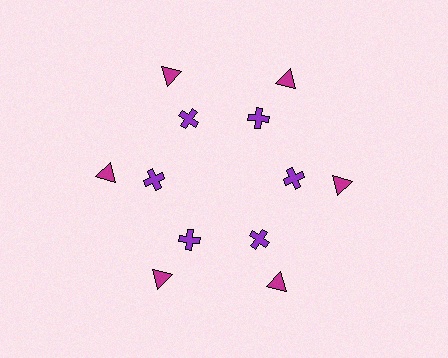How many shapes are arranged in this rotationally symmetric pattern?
There are 12 shapes, arranged in 6 groups of 2.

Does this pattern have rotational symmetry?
Yes, this pattern has 6-fold rotational symmetry. It looks the same after rotating 60 degrees around the center.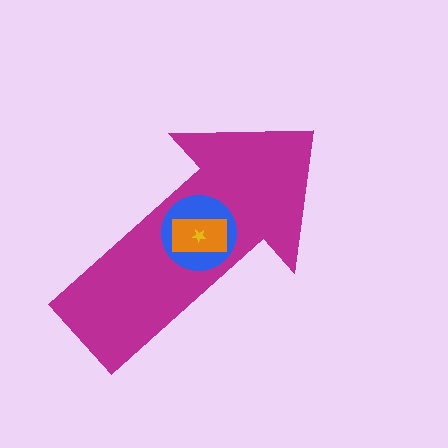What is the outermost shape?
The magenta arrow.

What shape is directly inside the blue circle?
The orange rectangle.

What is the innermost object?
The yellow star.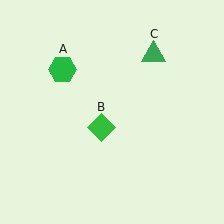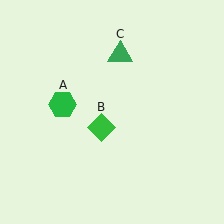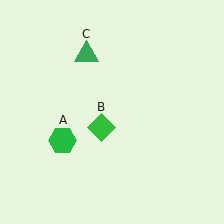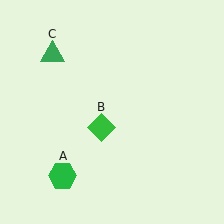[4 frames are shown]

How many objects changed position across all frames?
2 objects changed position: green hexagon (object A), green triangle (object C).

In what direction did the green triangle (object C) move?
The green triangle (object C) moved left.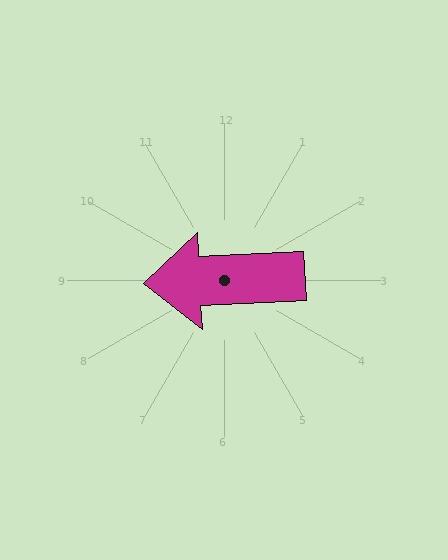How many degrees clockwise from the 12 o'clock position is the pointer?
Approximately 267 degrees.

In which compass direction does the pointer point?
West.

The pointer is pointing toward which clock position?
Roughly 9 o'clock.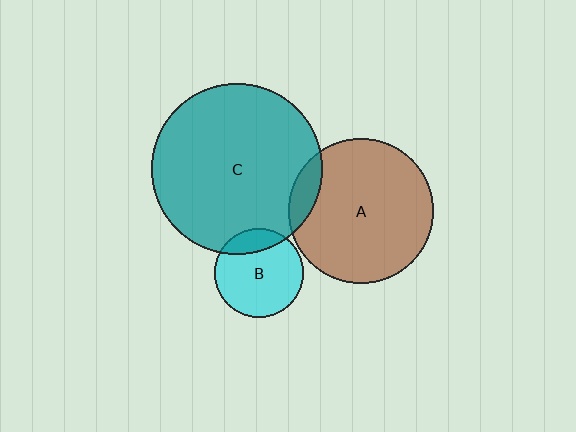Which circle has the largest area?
Circle C (teal).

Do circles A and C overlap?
Yes.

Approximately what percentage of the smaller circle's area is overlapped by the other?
Approximately 10%.